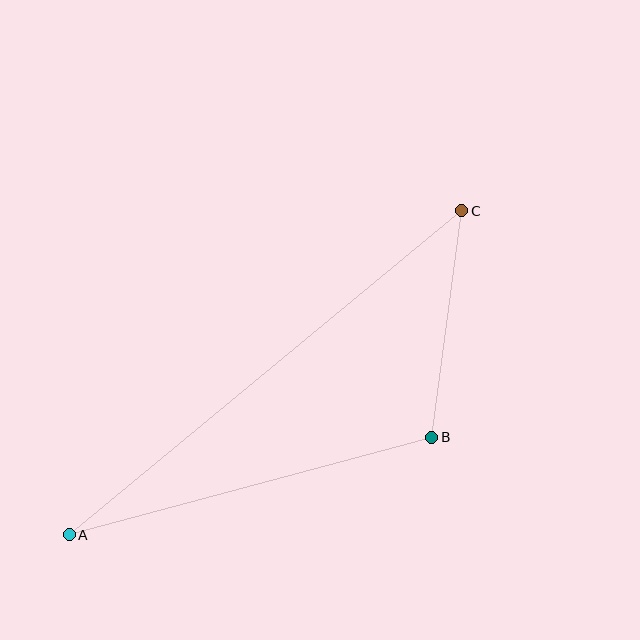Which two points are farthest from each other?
Points A and C are farthest from each other.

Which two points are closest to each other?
Points B and C are closest to each other.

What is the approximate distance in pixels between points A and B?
The distance between A and B is approximately 375 pixels.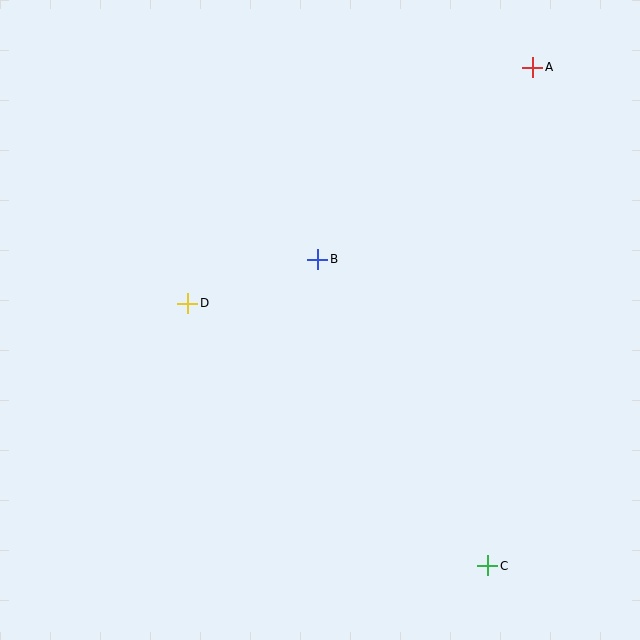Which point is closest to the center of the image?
Point B at (318, 259) is closest to the center.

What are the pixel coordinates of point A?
Point A is at (533, 67).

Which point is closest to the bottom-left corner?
Point D is closest to the bottom-left corner.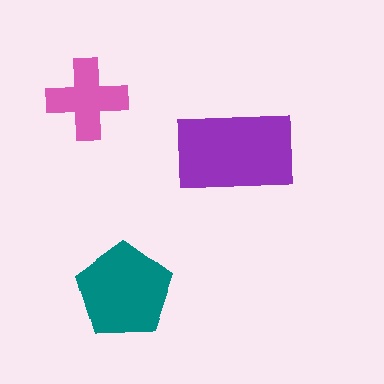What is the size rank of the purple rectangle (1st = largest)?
1st.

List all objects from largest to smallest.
The purple rectangle, the teal pentagon, the pink cross.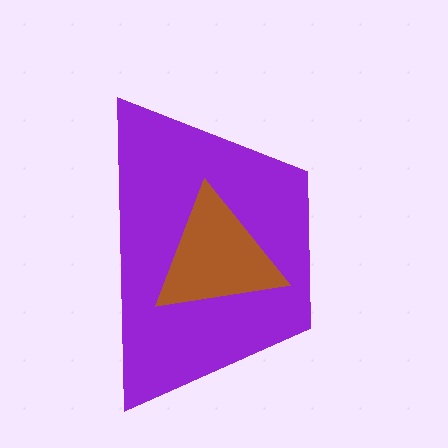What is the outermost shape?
The purple trapezoid.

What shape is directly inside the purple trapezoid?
The brown triangle.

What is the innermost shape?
The brown triangle.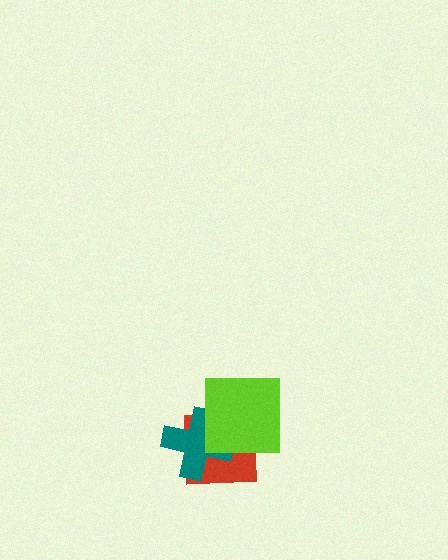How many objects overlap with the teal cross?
2 objects overlap with the teal cross.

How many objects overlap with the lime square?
2 objects overlap with the lime square.